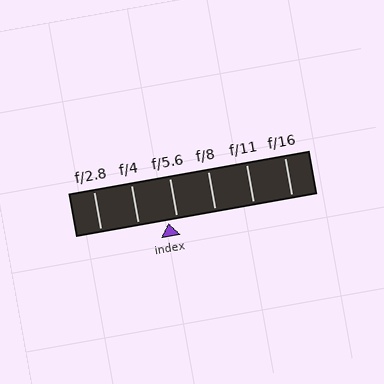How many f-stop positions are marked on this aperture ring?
There are 6 f-stop positions marked.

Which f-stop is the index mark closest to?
The index mark is closest to f/5.6.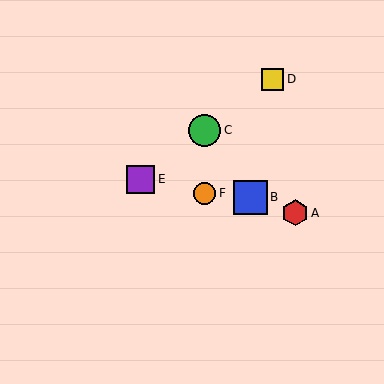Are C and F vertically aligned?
Yes, both are at x≈205.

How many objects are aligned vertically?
2 objects (C, F) are aligned vertically.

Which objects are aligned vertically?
Objects C, F are aligned vertically.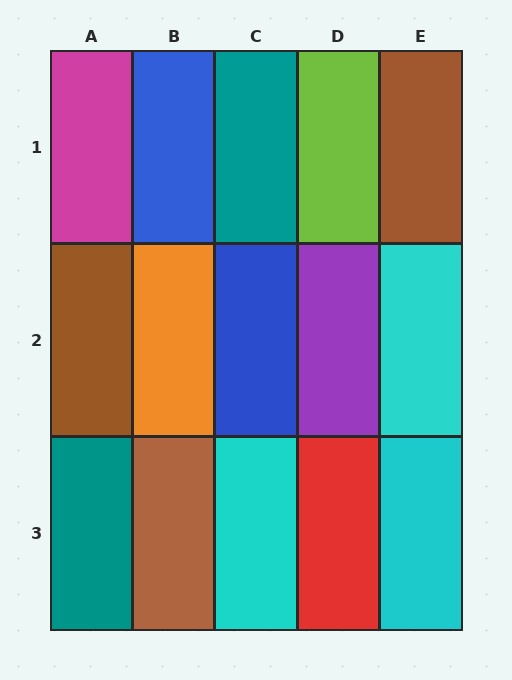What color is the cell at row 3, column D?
Red.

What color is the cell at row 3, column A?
Teal.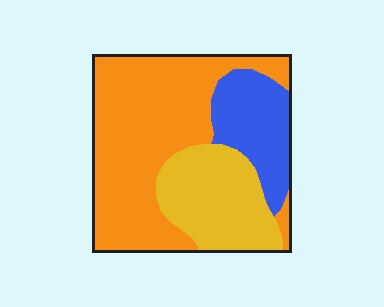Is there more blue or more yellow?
Yellow.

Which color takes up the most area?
Orange, at roughly 55%.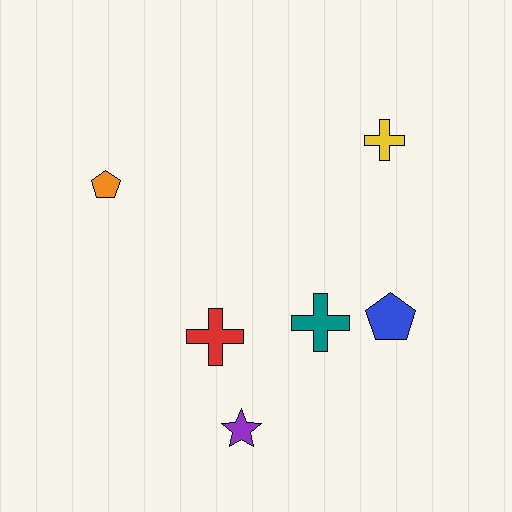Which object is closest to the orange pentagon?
The red cross is closest to the orange pentagon.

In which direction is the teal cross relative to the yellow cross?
The teal cross is below the yellow cross.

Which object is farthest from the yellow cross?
The purple star is farthest from the yellow cross.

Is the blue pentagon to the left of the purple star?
No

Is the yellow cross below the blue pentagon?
No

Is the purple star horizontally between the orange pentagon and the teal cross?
Yes